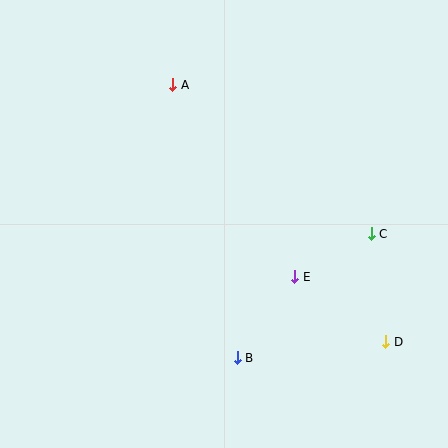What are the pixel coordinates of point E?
Point E is at (295, 277).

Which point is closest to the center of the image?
Point E at (295, 277) is closest to the center.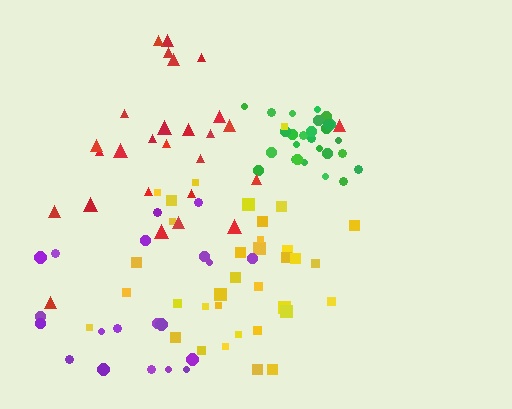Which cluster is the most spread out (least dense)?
Purple.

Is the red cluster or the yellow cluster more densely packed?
Red.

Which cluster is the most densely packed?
Green.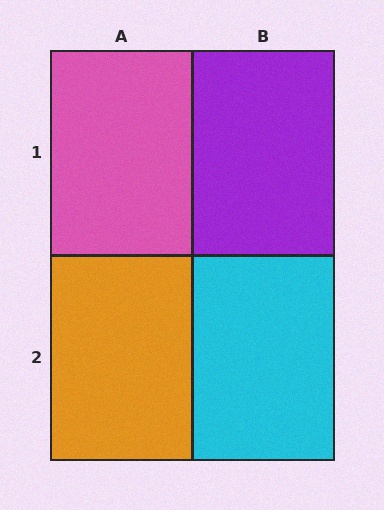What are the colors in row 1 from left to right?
Pink, purple.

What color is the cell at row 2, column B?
Cyan.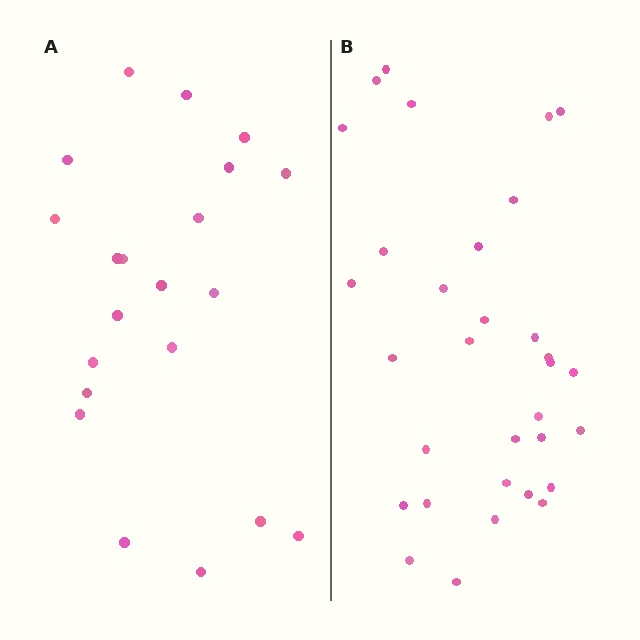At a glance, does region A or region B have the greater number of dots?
Region B (the right region) has more dots.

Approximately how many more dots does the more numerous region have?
Region B has roughly 12 or so more dots than region A.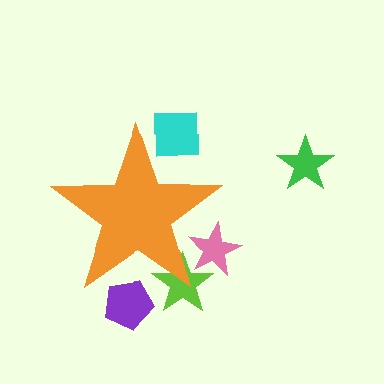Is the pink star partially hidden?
Yes, the pink star is partially hidden behind the orange star.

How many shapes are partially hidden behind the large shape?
4 shapes are partially hidden.